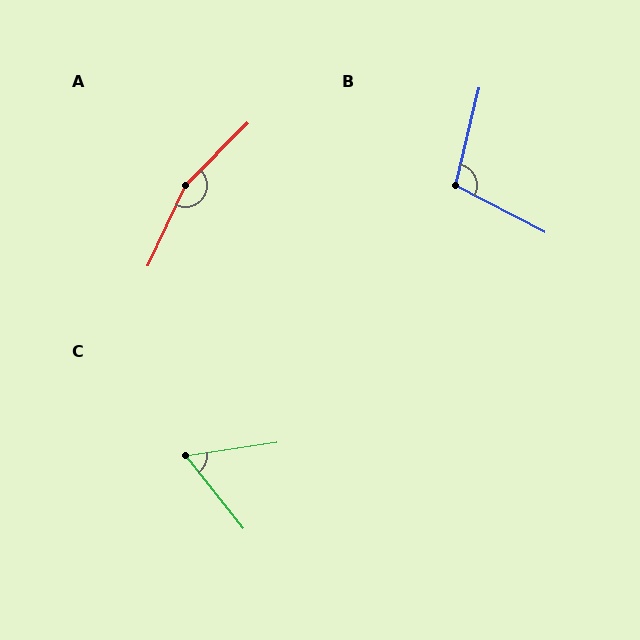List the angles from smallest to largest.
C (60°), B (104°), A (160°).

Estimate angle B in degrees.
Approximately 104 degrees.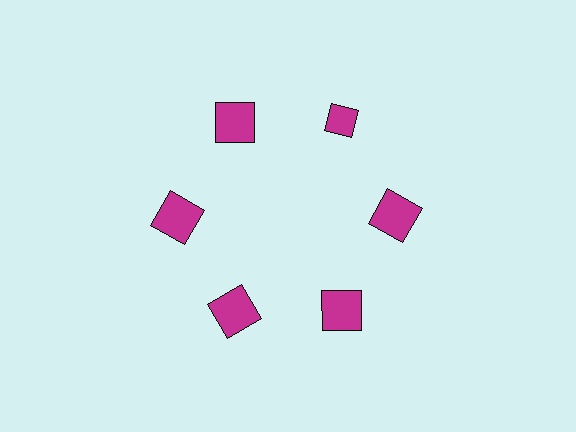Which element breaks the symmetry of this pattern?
The magenta diamond at roughly the 1 o'clock position breaks the symmetry. All other shapes are magenta squares.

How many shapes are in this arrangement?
There are 6 shapes arranged in a ring pattern.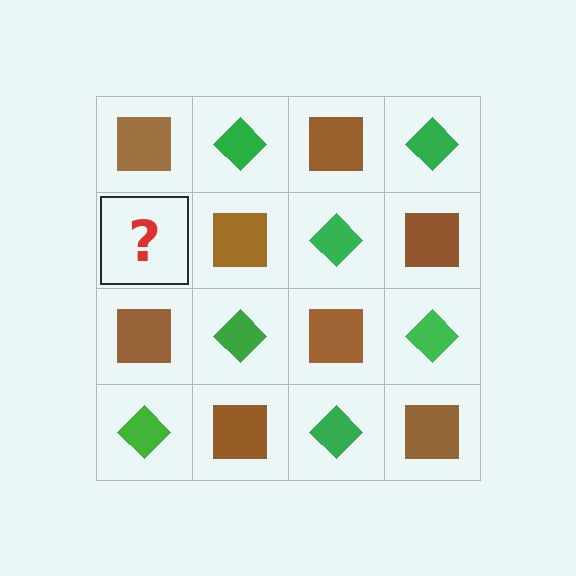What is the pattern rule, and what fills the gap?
The rule is that it alternates brown square and green diamond in a checkerboard pattern. The gap should be filled with a green diamond.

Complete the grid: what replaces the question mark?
The question mark should be replaced with a green diamond.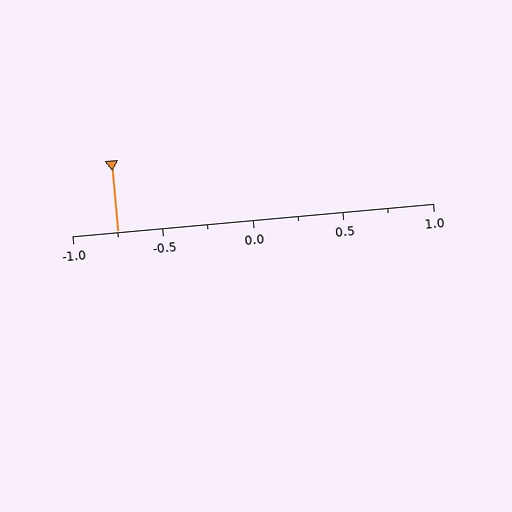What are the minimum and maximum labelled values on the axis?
The axis runs from -1.0 to 1.0.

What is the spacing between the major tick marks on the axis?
The major ticks are spaced 0.5 apart.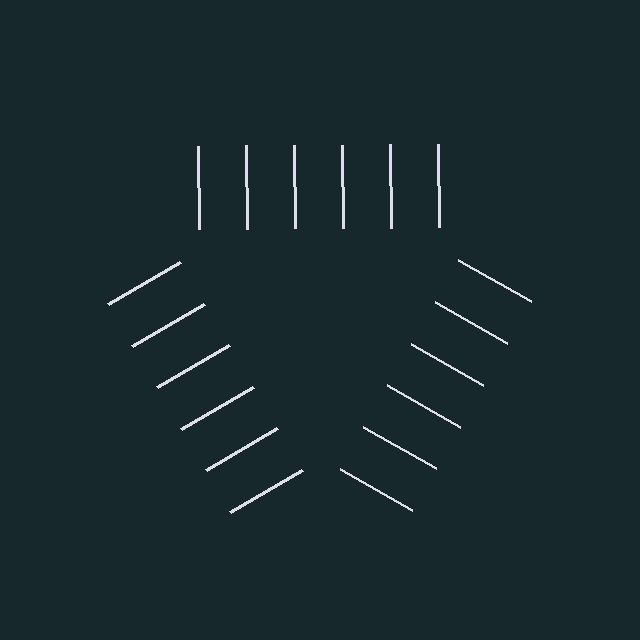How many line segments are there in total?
18 — 6 along each of the 3 edges.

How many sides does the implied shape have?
3 sides — the line-ends trace a triangle.